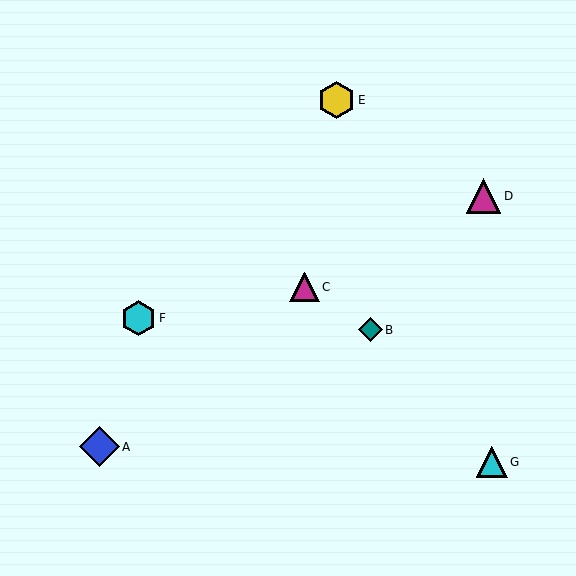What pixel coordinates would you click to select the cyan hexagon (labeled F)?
Click at (138, 318) to select the cyan hexagon F.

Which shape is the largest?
The blue diamond (labeled A) is the largest.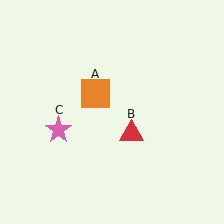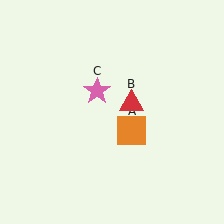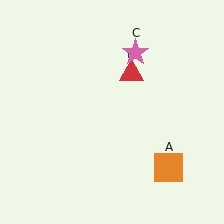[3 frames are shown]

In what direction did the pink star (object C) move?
The pink star (object C) moved up and to the right.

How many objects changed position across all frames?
3 objects changed position: orange square (object A), red triangle (object B), pink star (object C).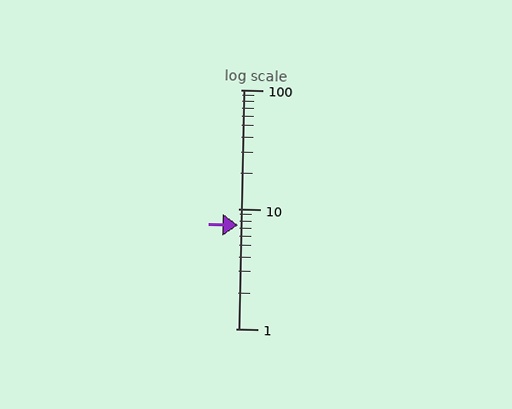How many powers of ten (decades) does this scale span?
The scale spans 2 decades, from 1 to 100.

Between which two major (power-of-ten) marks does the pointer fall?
The pointer is between 1 and 10.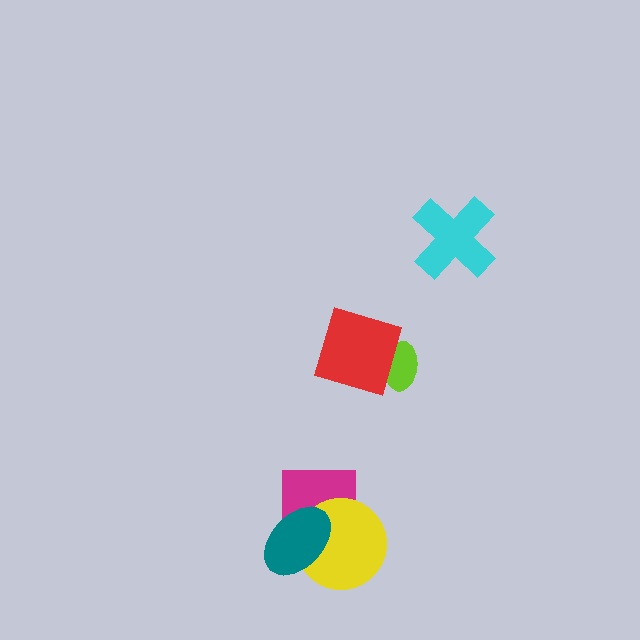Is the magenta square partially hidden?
Yes, it is partially covered by another shape.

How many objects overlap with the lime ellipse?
1 object overlaps with the lime ellipse.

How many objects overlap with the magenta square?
2 objects overlap with the magenta square.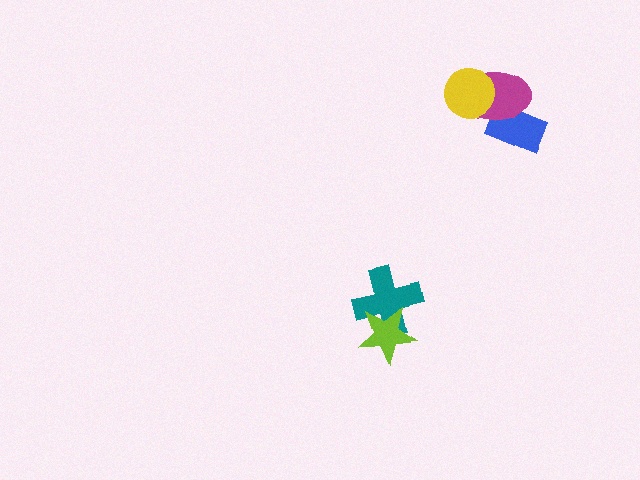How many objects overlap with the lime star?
1 object overlaps with the lime star.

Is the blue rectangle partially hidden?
Yes, it is partially covered by another shape.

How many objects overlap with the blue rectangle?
1 object overlaps with the blue rectangle.